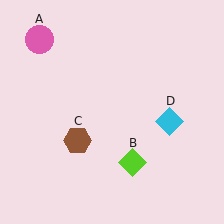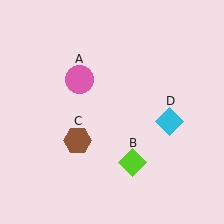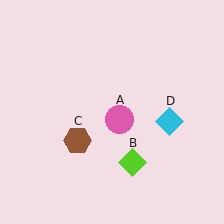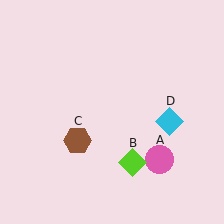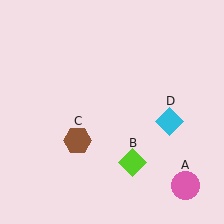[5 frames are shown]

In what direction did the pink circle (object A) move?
The pink circle (object A) moved down and to the right.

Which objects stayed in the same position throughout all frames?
Lime diamond (object B) and brown hexagon (object C) and cyan diamond (object D) remained stationary.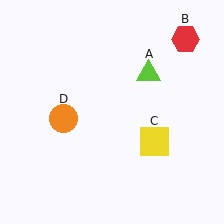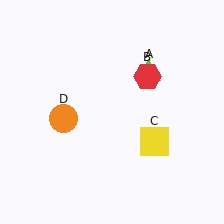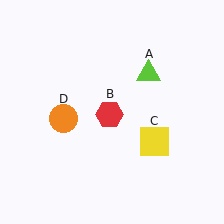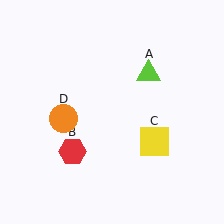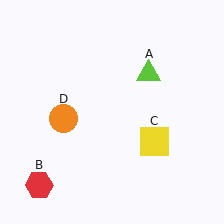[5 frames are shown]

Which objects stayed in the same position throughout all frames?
Lime triangle (object A) and yellow square (object C) and orange circle (object D) remained stationary.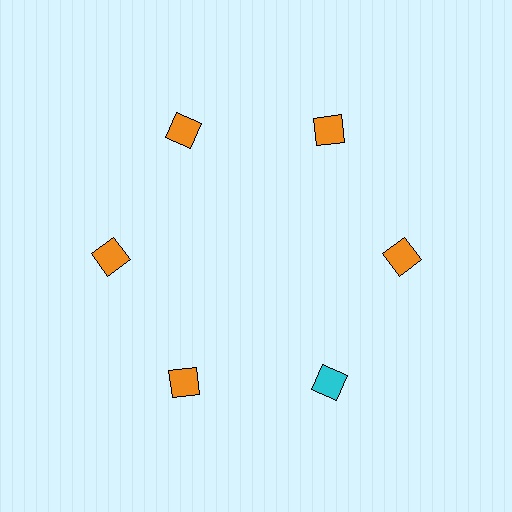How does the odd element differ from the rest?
It has a different color: cyan instead of orange.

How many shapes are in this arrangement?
There are 6 shapes arranged in a ring pattern.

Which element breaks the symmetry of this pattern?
The cyan diamond at roughly the 5 o'clock position breaks the symmetry. All other shapes are orange diamonds.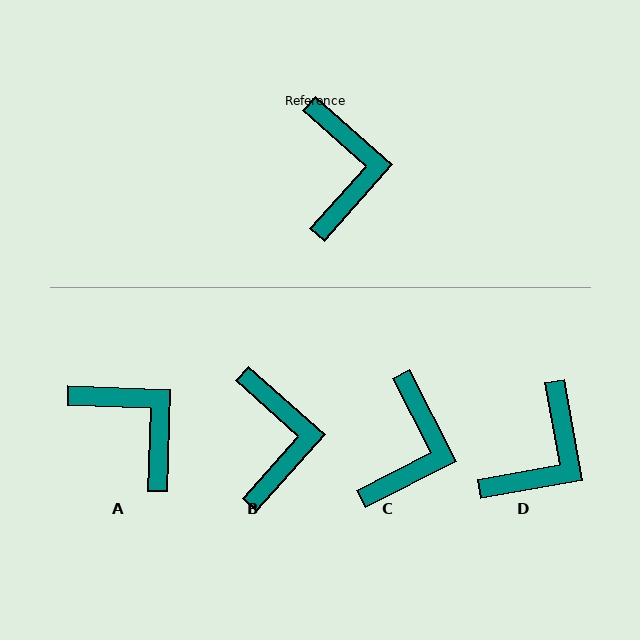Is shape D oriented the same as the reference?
No, it is off by about 38 degrees.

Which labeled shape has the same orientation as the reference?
B.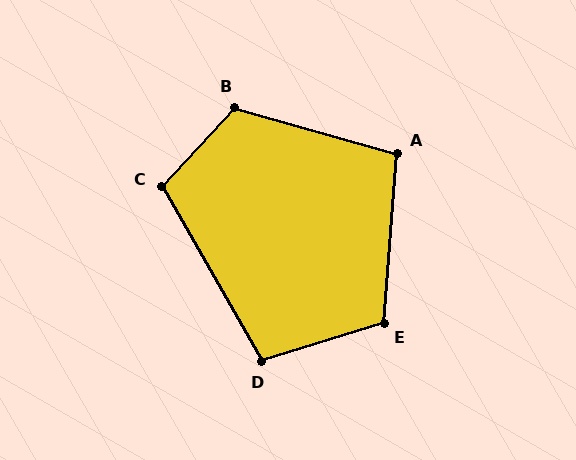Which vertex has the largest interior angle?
B, at approximately 117 degrees.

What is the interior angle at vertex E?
Approximately 112 degrees (obtuse).